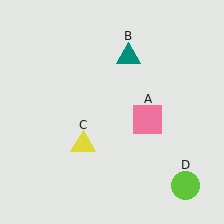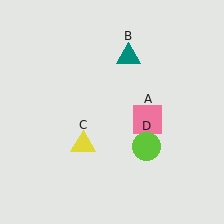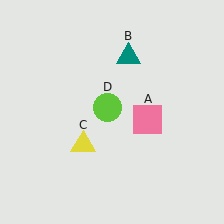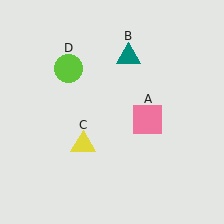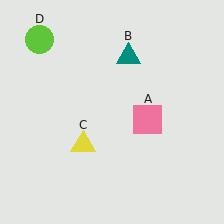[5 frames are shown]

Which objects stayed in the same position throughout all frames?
Pink square (object A) and teal triangle (object B) and yellow triangle (object C) remained stationary.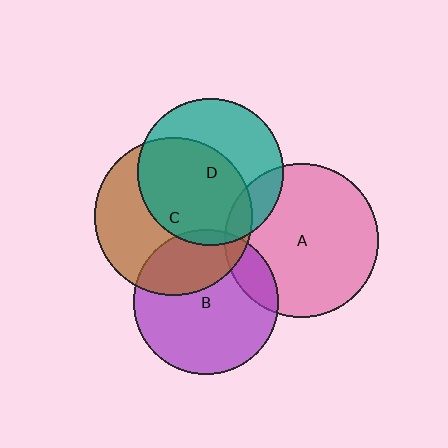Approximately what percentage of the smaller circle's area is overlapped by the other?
Approximately 55%.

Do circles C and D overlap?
Yes.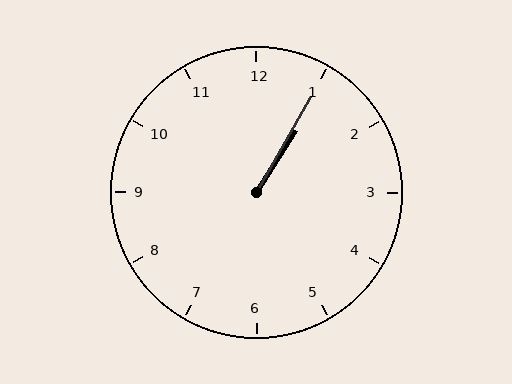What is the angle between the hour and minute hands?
Approximately 2 degrees.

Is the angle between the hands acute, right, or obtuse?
It is acute.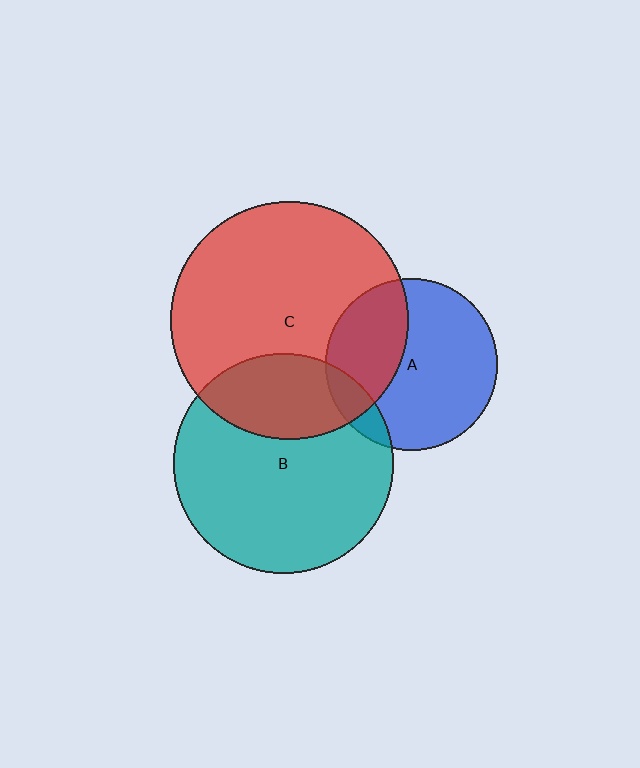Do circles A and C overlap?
Yes.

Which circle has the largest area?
Circle C (red).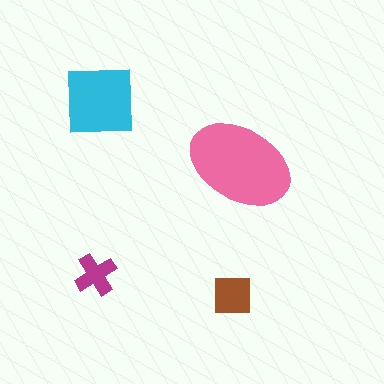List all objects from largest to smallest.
The pink ellipse, the cyan square, the brown square, the magenta cross.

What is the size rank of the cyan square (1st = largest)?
2nd.